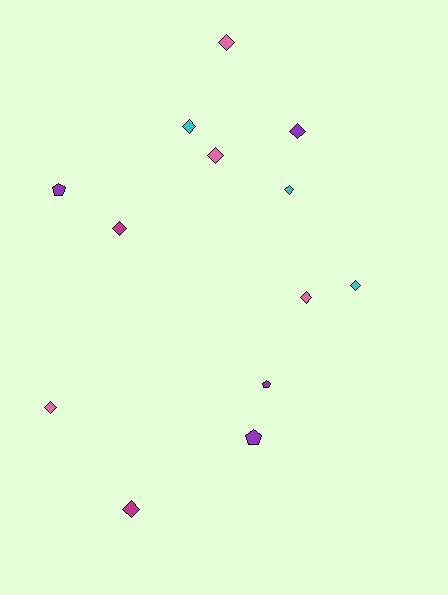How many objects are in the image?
There are 13 objects.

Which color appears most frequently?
Purple, with 4 objects.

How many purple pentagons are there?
There are 3 purple pentagons.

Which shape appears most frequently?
Diamond, with 10 objects.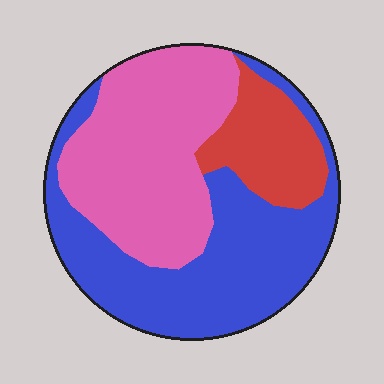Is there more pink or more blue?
Blue.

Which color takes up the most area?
Blue, at roughly 45%.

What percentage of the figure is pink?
Pink takes up about two fifths (2/5) of the figure.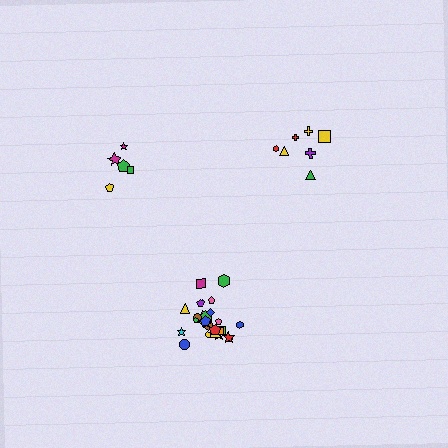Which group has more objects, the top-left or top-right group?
The top-right group.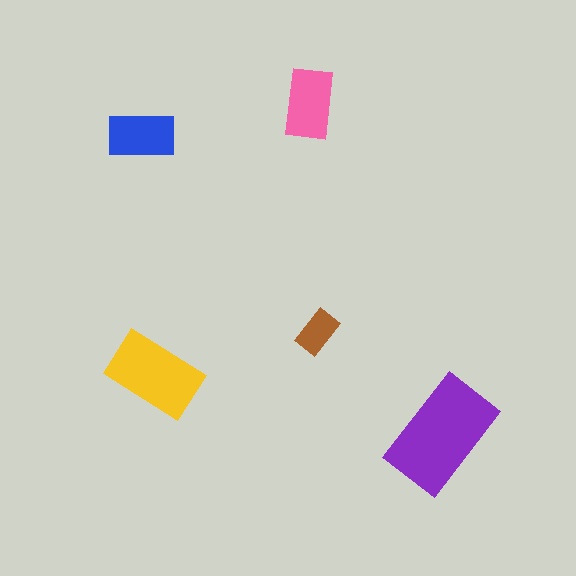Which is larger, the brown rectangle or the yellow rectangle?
The yellow one.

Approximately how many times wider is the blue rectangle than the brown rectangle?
About 1.5 times wider.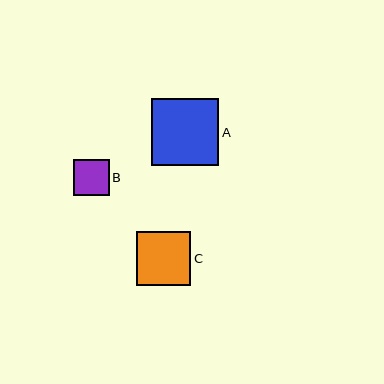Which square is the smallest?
Square B is the smallest with a size of approximately 35 pixels.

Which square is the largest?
Square A is the largest with a size of approximately 67 pixels.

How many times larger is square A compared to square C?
Square A is approximately 1.2 times the size of square C.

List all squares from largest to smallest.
From largest to smallest: A, C, B.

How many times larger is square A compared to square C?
Square A is approximately 1.2 times the size of square C.